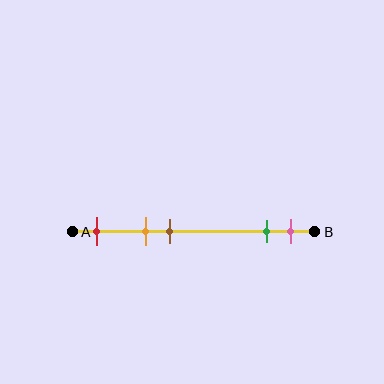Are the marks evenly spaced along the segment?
No, the marks are not evenly spaced.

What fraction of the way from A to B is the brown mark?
The brown mark is approximately 40% (0.4) of the way from A to B.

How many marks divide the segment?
There are 5 marks dividing the segment.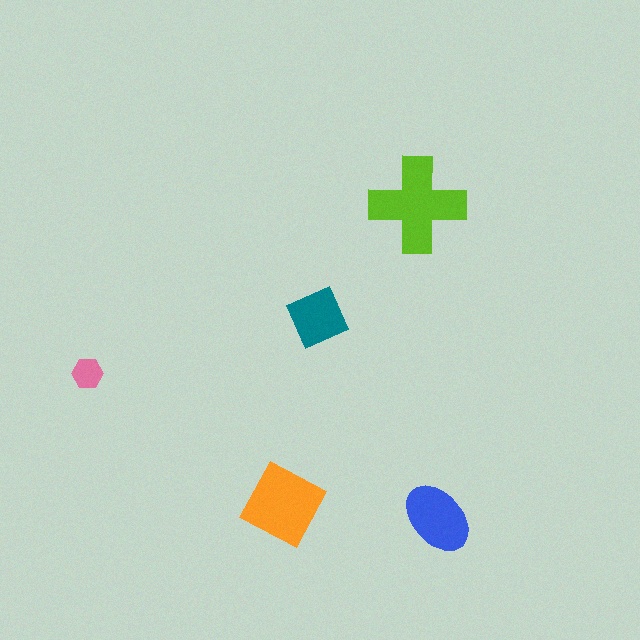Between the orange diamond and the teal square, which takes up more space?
The orange diamond.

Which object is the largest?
The lime cross.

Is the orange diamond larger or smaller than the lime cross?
Smaller.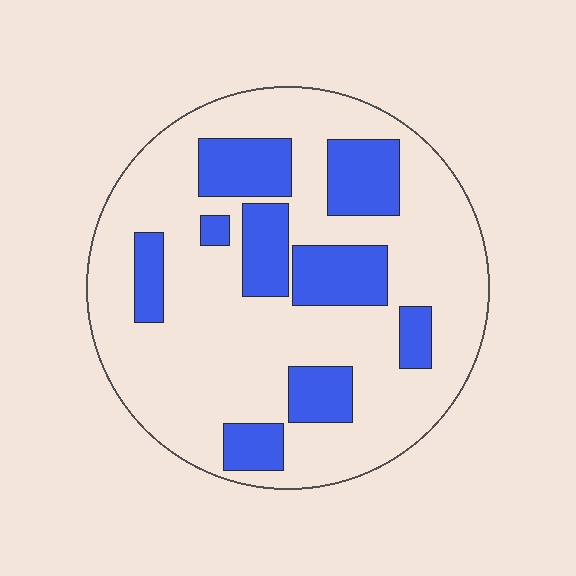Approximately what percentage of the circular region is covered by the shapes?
Approximately 25%.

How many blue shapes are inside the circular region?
9.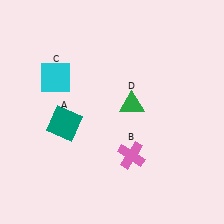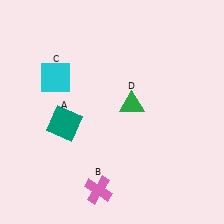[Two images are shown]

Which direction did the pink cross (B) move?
The pink cross (B) moved down.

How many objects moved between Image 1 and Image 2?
1 object moved between the two images.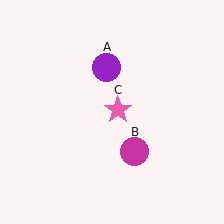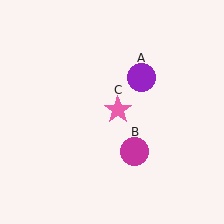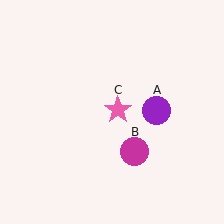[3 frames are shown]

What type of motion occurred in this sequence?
The purple circle (object A) rotated clockwise around the center of the scene.